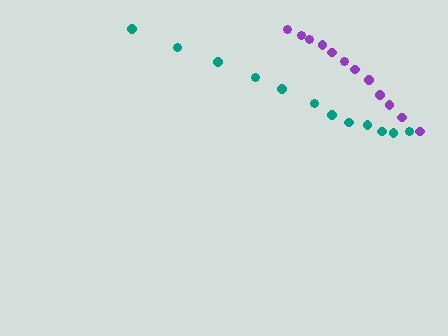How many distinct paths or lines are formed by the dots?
There are 2 distinct paths.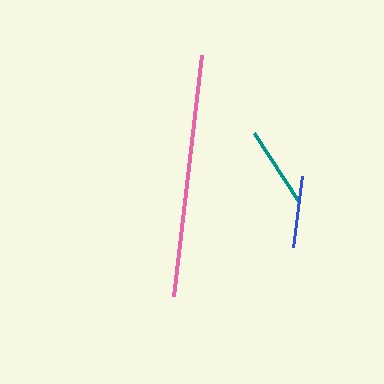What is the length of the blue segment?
The blue segment is approximately 72 pixels long.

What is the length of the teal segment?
The teal segment is approximately 82 pixels long.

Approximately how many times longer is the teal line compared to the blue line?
The teal line is approximately 1.1 times the length of the blue line.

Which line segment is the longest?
The pink line is the longest at approximately 243 pixels.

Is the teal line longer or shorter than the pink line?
The pink line is longer than the teal line.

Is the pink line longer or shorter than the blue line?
The pink line is longer than the blue line.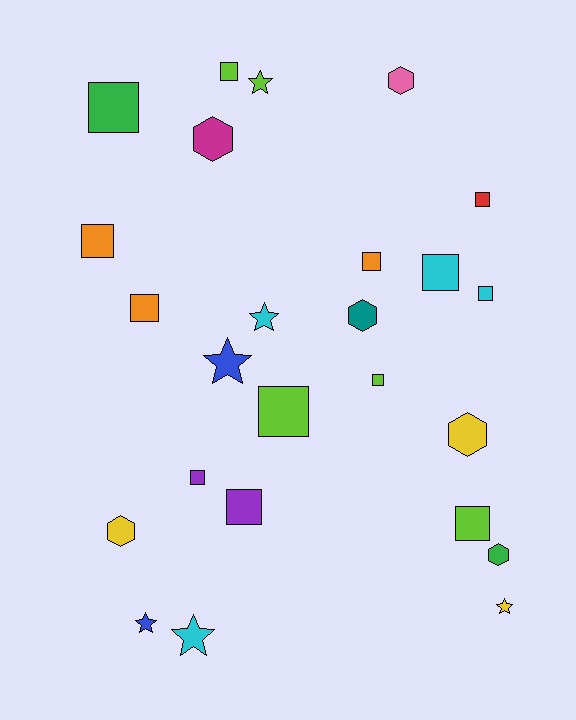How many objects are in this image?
There are 25 objects.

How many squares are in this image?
There are 13 squares.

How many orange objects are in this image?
There are 3 orange objects.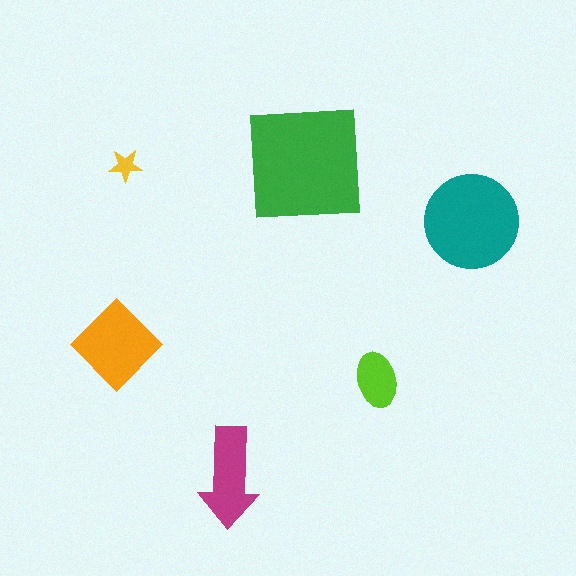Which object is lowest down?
The magenta arrow is bottommost.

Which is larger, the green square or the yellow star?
The green square.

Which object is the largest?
The green square.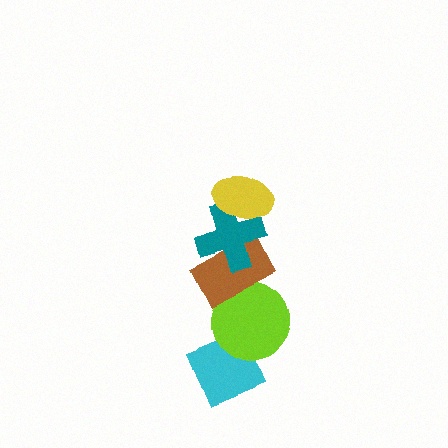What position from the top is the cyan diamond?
The cyan diamond is 5th from the top.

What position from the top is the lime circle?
The lime circle is 4th from the top.